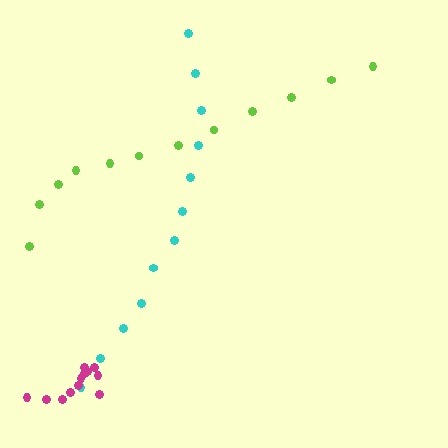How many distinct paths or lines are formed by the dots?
There are 3 distinct paths.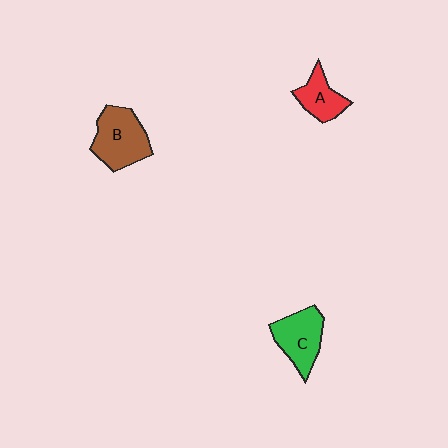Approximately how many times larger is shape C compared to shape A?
Approximately 1.4 times.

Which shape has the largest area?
Shape B (brown).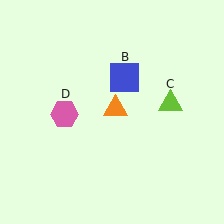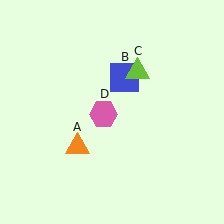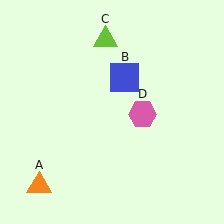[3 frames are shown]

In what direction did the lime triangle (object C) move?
The lime triangle (object C) moved up and to the left.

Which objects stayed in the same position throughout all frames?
Blue square (object B) remained stationary.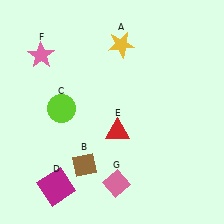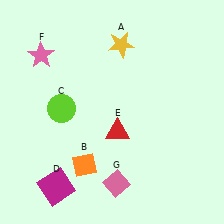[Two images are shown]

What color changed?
The diamond (B) changed from brown in Image 1 to orange in Image 2.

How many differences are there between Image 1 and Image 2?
There is 1 difference between the two images.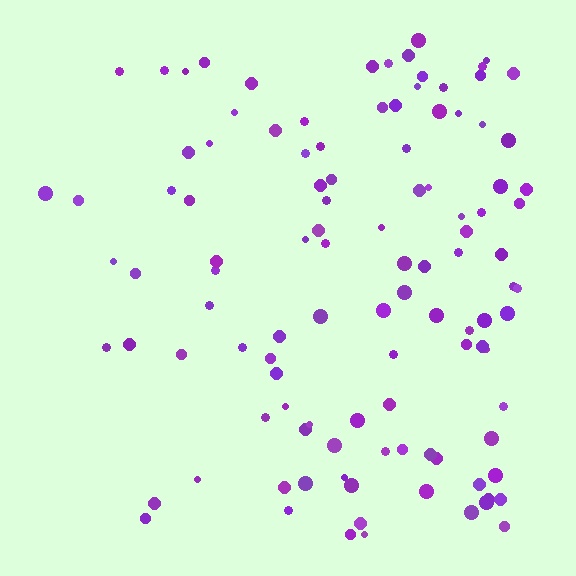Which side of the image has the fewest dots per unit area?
The left.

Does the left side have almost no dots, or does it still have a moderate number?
Still a moderate number, just noticeably fewer than the right.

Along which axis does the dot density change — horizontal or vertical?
Horizontal.